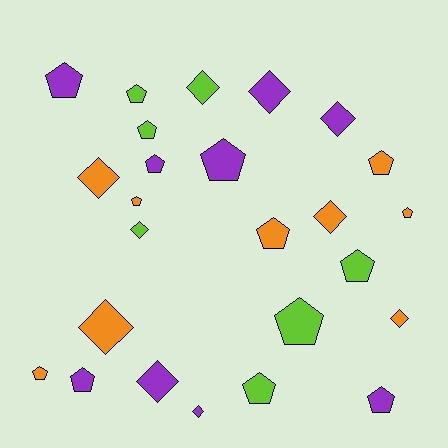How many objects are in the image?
There are 25 objects.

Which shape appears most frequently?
Pentagon, with 15 objects.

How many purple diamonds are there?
There are 4 purple diamonds.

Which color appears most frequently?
Purple, with 9 objects.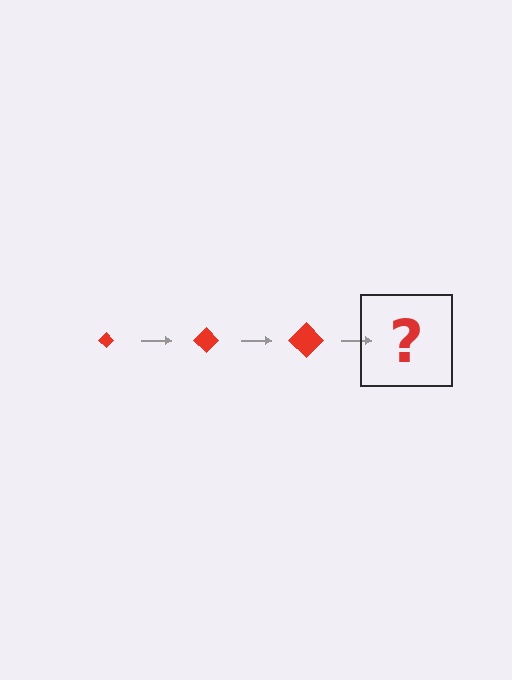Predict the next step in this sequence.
The next step is a red diamond, larger than the previous one.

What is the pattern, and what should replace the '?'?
The pattern is that the diamond gets progressively larger each step. The '?' should be a red diamond, larger than the previous one.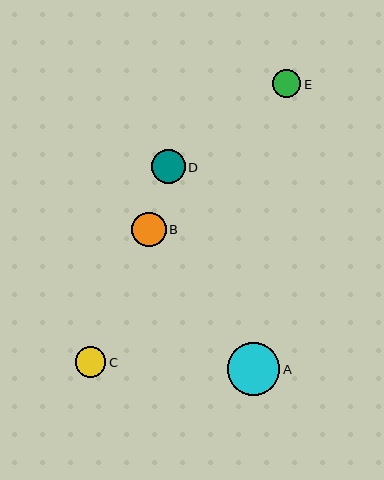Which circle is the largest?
Circle A is the largest with a size of approximately 53 pixels.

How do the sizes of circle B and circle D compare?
Circle B and circle D are approximately the same size.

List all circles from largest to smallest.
From largest to smallest: A, B, D, C, E.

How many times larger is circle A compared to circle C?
Circle A is approximately 1.7 times the size of circle C.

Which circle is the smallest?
Circle E is the smallest with a size of approximately 28 pixels.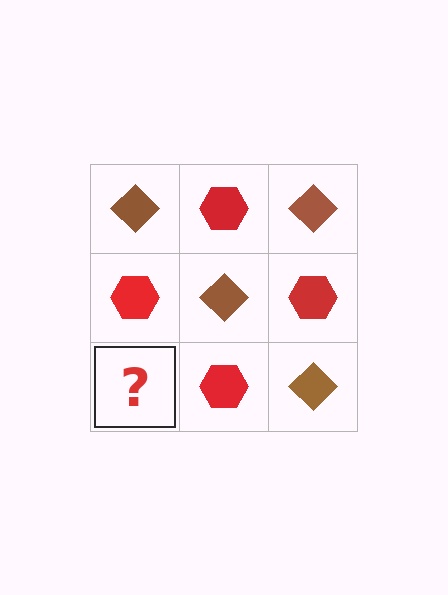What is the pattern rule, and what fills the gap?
The rule is that it alternates brown diamond and red hexagon in a checkerboard pattern. The gap should be filled with a brown diamond.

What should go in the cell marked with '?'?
The missing cell should contain a brown diamond.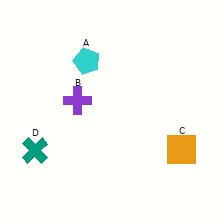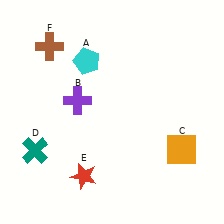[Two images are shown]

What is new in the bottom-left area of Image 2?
A red star (E) was added in the bottom-left area of Image 2.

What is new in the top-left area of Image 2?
A brown cross (F) was added in the top-left area of Image 2.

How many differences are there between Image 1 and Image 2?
There are 2 differences between the two images.